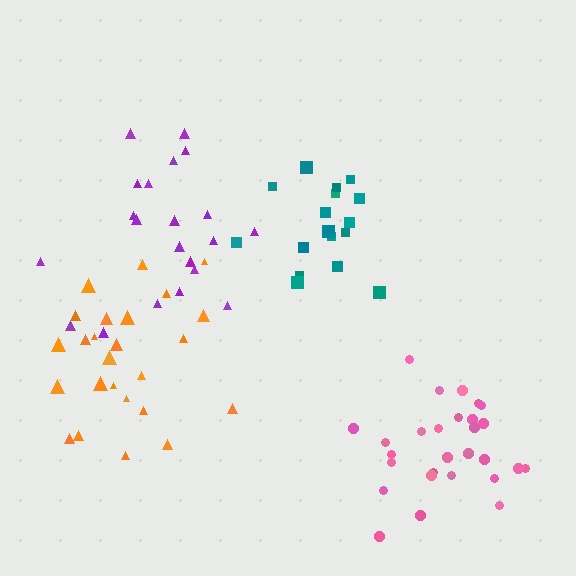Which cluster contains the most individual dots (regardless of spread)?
Pink (28).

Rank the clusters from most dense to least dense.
pink, teal, orange, purple.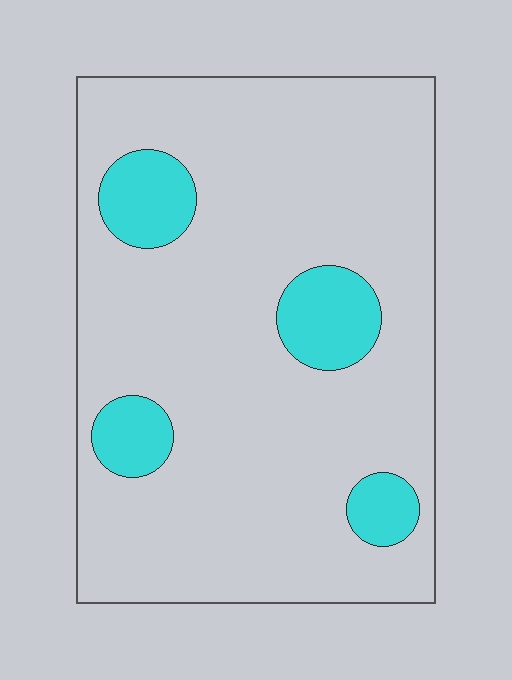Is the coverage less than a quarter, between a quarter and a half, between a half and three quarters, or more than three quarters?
Less than a quarter.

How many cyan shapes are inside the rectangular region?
4.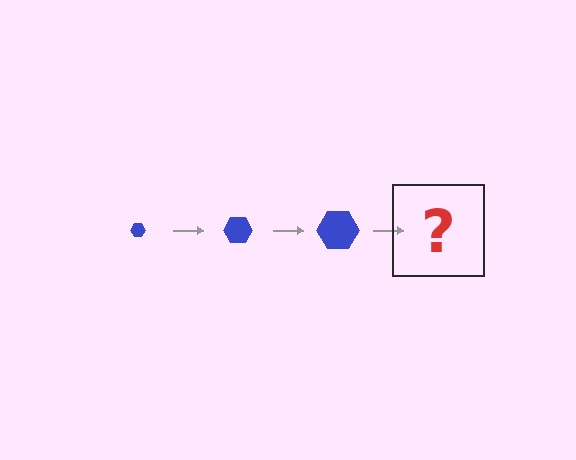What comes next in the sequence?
The next element should be a blue hexagon, larger than the previous one.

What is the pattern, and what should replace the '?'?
The pattern is that the hexagon gets progressively larger each step. The '?' should be a blue hexagon, larger than the previous one.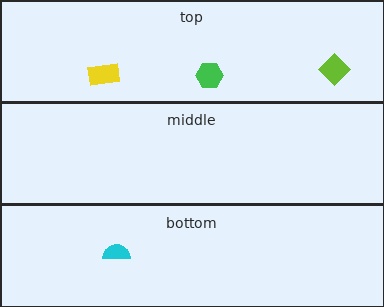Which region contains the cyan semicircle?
The bottom region.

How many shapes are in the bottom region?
1.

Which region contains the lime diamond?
The top region.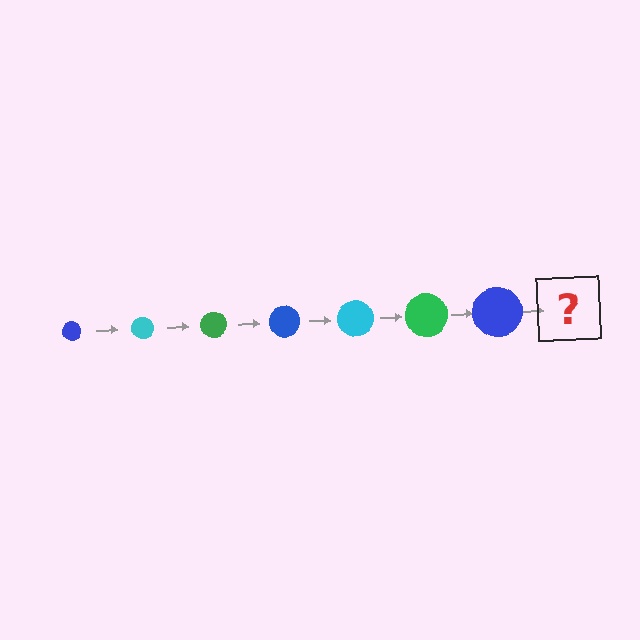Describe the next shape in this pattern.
It should be a cyan circle, larger than the previous one.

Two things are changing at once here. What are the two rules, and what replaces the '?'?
The two rules are that the circle grows larger each step and the color cycles through blue, cyan, and green. The '?' should be a cyan circle, larger than the previous one.